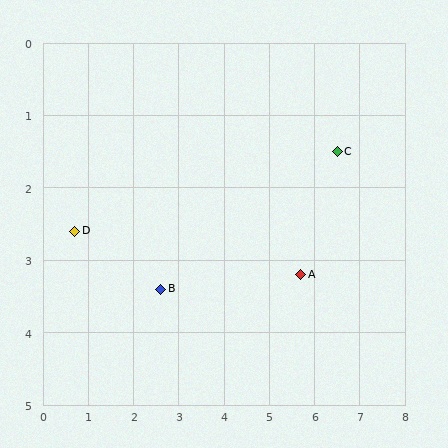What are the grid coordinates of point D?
Point D is at approximately (0.7, 2.6).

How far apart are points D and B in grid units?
Points D and B are about 2.1 grid units apart.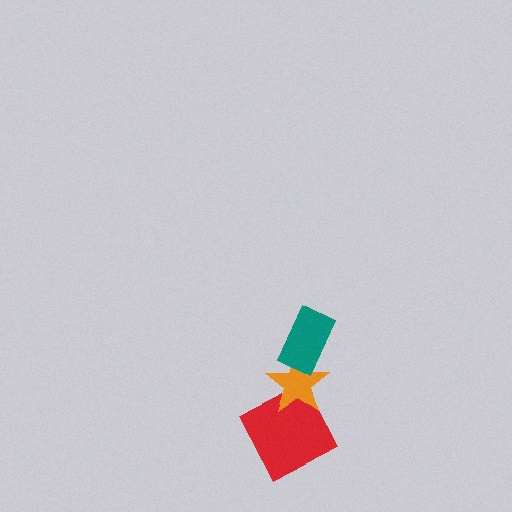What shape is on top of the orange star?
The teal rectangle is on top of the orange star.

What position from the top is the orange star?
The orange star is 2nd from the top.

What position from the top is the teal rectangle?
The teal rectangle is 1st from the top.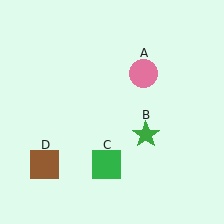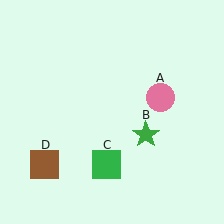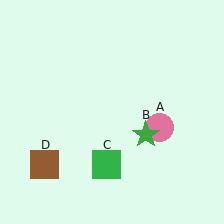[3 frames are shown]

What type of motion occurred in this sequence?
The pink circle (object A) rotated clockwise around the center of the scene.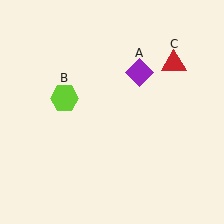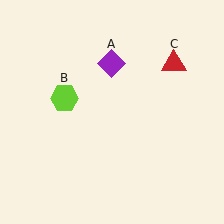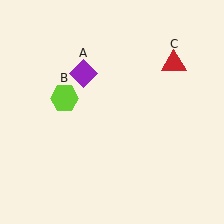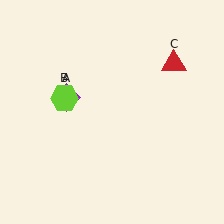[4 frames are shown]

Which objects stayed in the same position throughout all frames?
Lime hexagon (object B) and red triangle (object C) remained stationary.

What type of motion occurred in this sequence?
The purple diamond (object A) rotated counterclockwise around the center of the scene.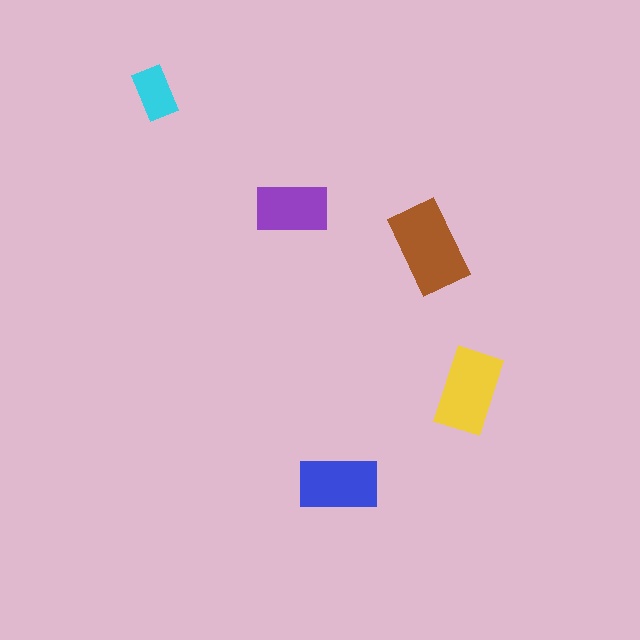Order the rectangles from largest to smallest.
the brown one, the yellow one, the blue one, the purple one, the cyan one.